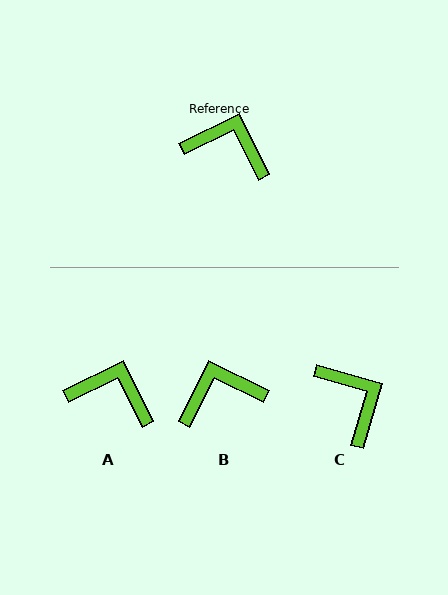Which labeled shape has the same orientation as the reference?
A.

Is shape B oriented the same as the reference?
No, it is off by about 37 degrees.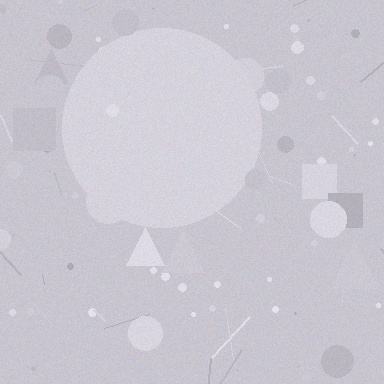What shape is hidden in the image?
A circle is hidden in the image.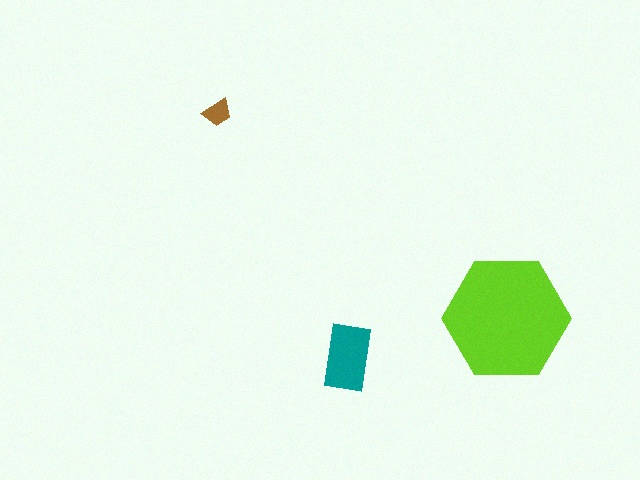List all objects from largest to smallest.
The lime hexagon, the teal rectangle, the brown trapezoid.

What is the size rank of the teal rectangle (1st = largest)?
2nd.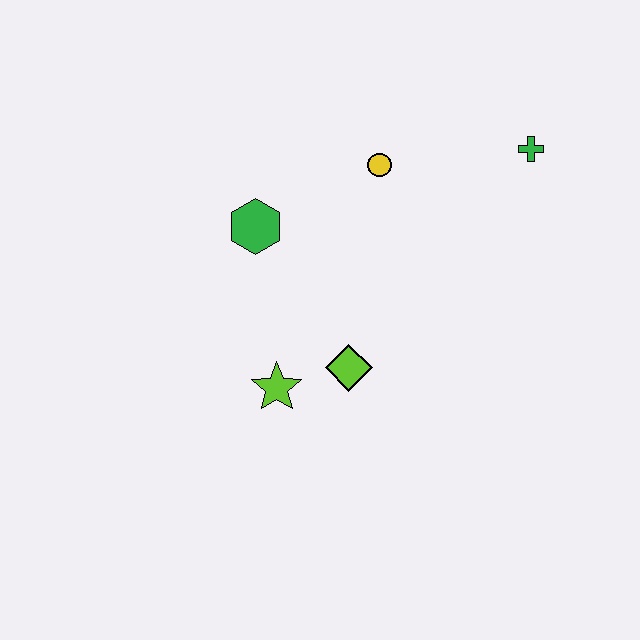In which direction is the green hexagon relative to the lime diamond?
The green hexagon is above the lime diamond.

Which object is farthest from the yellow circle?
The lime star is farthest from the yellow circle.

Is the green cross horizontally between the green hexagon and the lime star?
No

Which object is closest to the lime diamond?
The lime star is closest to the lime diamond.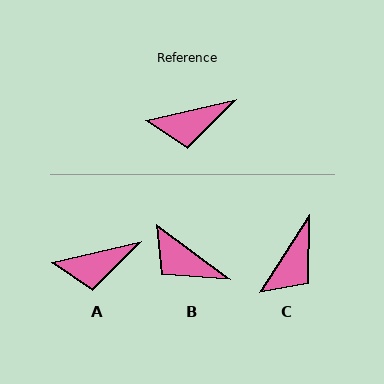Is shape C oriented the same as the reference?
No, it is off by about 44 degrees.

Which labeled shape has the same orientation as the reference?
A.